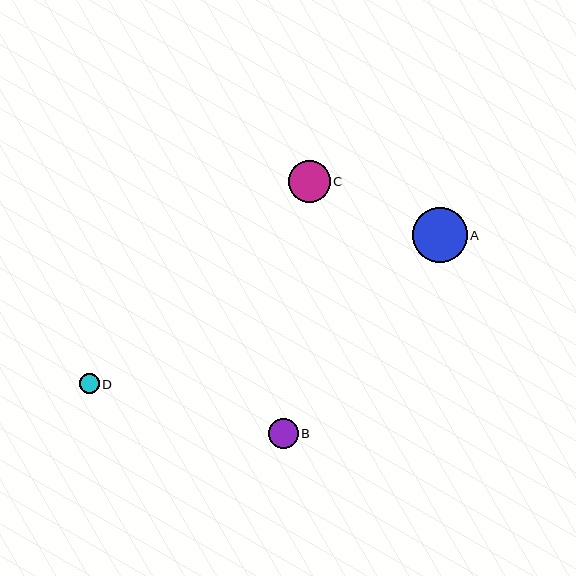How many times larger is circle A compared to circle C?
Circle A is approximately 1.3 times the size of circle C.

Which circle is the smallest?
Circle D is the smallest with a size of approximately 20 pixels.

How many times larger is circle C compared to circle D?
Circle C is approximately 2.1 times the size of circle D.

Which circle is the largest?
Circle A is the largest with a size of approximately 55 pixels.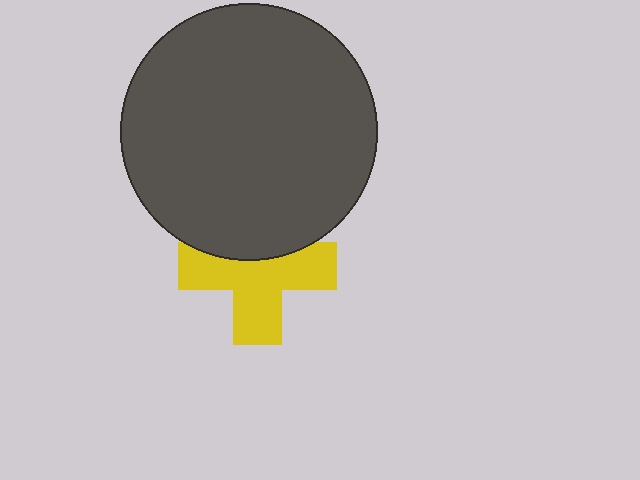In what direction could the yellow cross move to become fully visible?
The yellow cross could move down. That would shift it out from behind the dark gray circle entirely.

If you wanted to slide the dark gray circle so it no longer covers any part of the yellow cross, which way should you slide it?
Slide it up — that is the most direct way to separate the two shapes.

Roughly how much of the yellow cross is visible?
Most of it is visible (roughly 66%).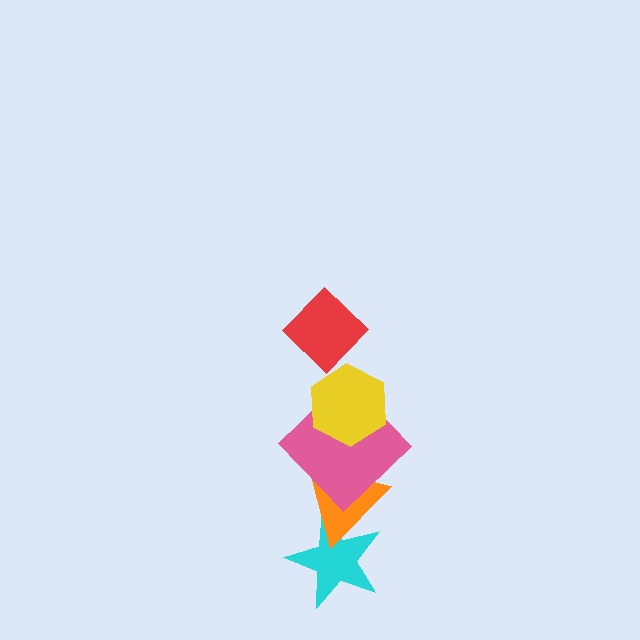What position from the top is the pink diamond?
The pink diamond is 3rd from the top.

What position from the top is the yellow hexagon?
The yellow hexagon is 2nd from the top.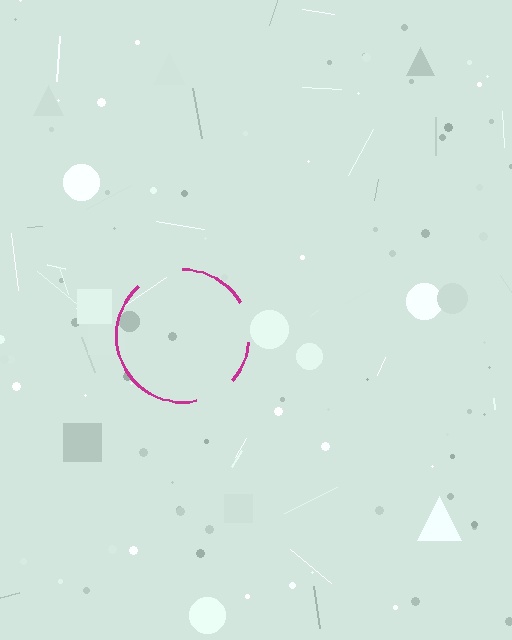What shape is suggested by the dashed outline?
The dashed outline suggests a circle.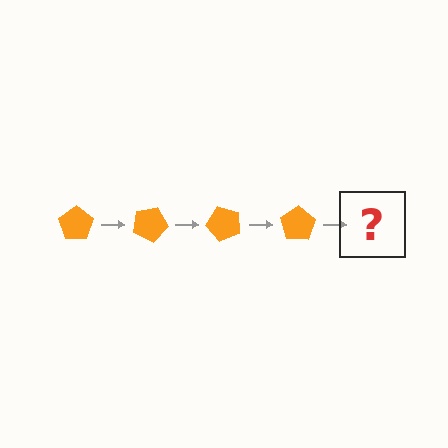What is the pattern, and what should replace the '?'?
The pattern is that the pentagon rotates 25 degrees each step. The '?' should be an orange pentagon rotated 100 degrees.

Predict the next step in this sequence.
The next step is an orange pentagon rotated 100 degrees.